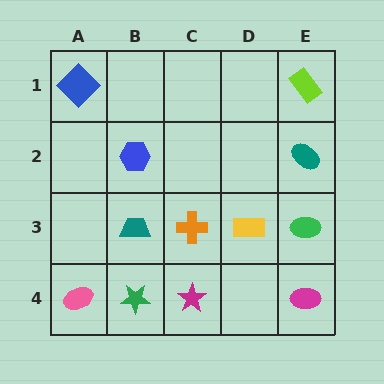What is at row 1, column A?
A blue diamond.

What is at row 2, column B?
A blue hexagon.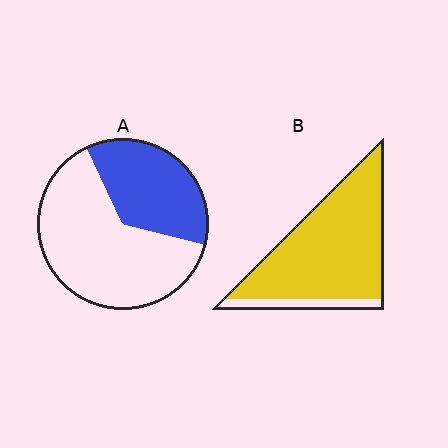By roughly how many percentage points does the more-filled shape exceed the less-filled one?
By roughly 50 percentage points (B over A).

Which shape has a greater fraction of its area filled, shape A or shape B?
Shape B.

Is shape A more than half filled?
No.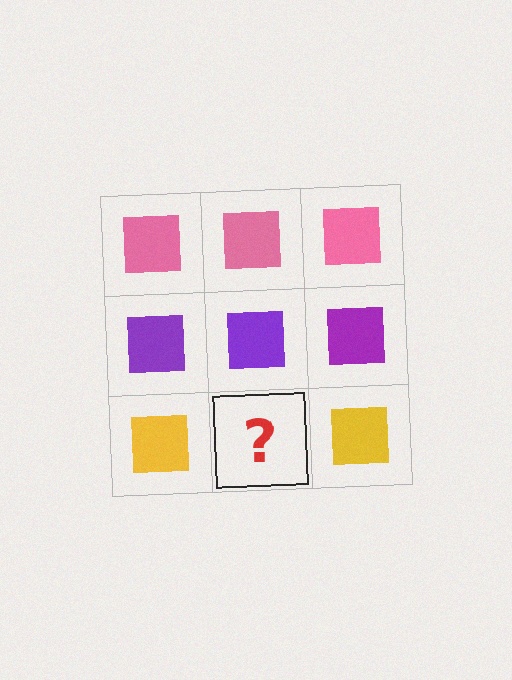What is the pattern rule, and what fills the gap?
The rule is that each row has a consistent color. The gap should be filled with a yellow square.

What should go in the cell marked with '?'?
The missing cell should contain a yellow square.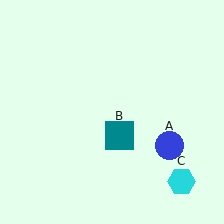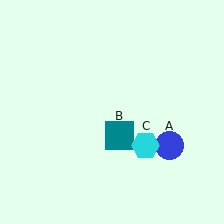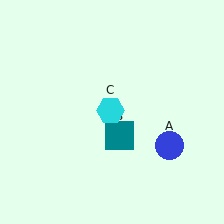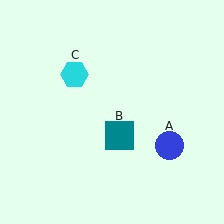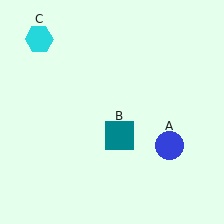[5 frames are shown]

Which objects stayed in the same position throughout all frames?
Blue circle (object A) and teal square (object B) remained stationary.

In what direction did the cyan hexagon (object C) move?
The cyan hexagon (object C) moved up and to the left.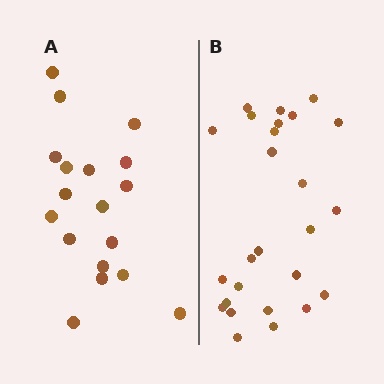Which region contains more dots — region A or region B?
Region B (the right region) has more dots.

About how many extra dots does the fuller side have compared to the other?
Region B has roughly 8 or so more dots than region A.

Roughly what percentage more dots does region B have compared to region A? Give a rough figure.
About 45% more.